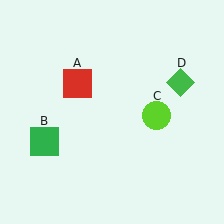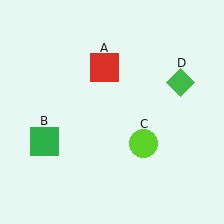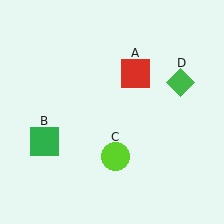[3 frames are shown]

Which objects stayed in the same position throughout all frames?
Green square (object B) and green diamond (object D) remained stationary.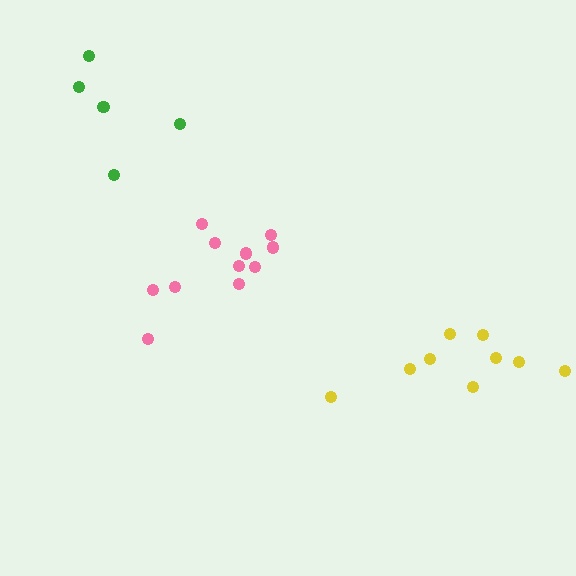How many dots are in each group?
Group 1: 11 dots, Group 2: 5 dots, Group 3: 9 dots (25 total).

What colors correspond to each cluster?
The clusters are colored: pink, green, yellow.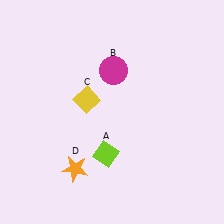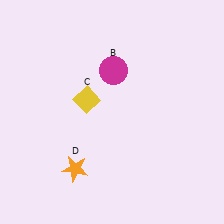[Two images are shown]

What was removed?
The lime diamond (A) was removed in Image 2.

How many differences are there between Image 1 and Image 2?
There is 1 difference between the two images.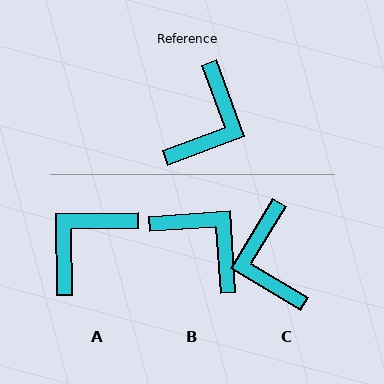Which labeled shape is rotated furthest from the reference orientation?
A, about 160 degrees away.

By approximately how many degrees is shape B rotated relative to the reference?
Approximately 74 degrees counter-clockwise.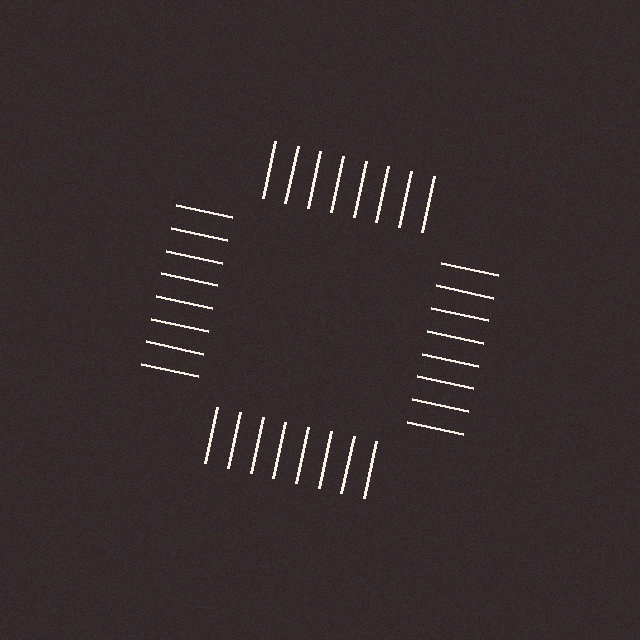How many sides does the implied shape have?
4 sides — the line-ends trace a square.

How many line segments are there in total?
32 — 8 along each of the 4 edges.